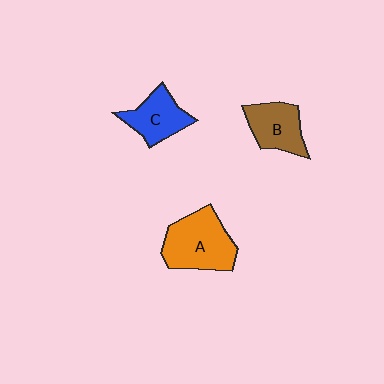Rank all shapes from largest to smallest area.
From largest to smallest: A (orange), B (brown), C (blue).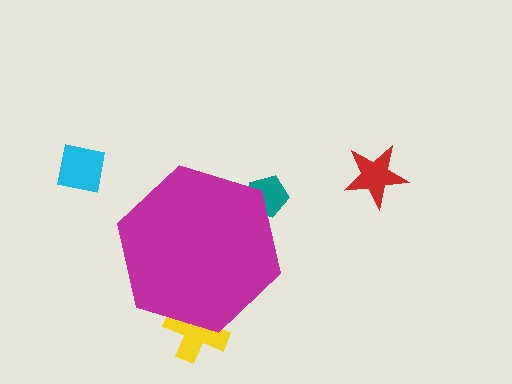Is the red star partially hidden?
No, the red star is fully visible.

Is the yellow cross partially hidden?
Yes, the yellow cross is partially hidden behind the magenta hexagon.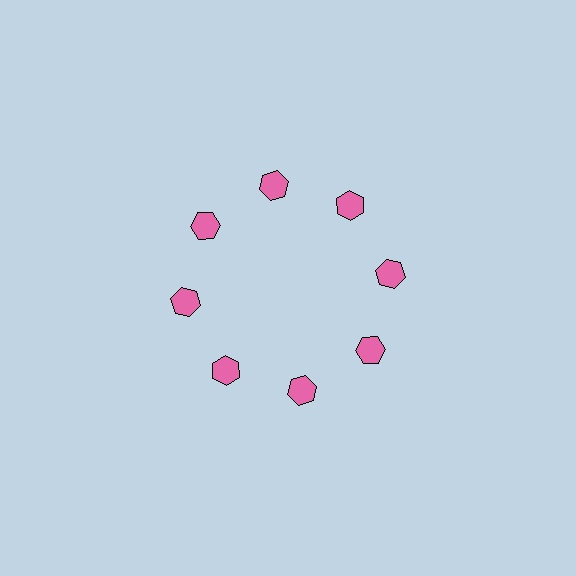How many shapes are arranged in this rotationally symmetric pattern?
There are 8 shapes, arranged in 8 groups of 1.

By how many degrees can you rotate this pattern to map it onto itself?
The pattern maps onto itself every 45 degrees of rotation.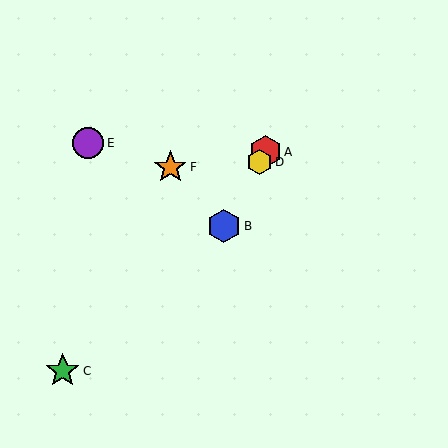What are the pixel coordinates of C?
Object C is at (63, 371).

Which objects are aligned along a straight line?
Objects A, B, D are aligned along a straight line.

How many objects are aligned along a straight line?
3 objects (A, B, D) are aligned along a straight line.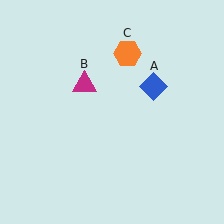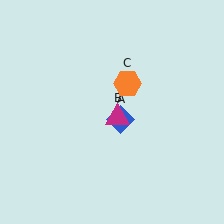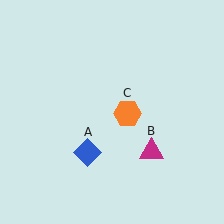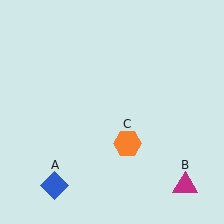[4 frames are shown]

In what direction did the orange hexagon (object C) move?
The orange hexagon (object C) moved down.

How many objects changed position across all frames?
3 objects changed position: blue diamond (object A), magenta triangle (object B), orange hexagon (object C).